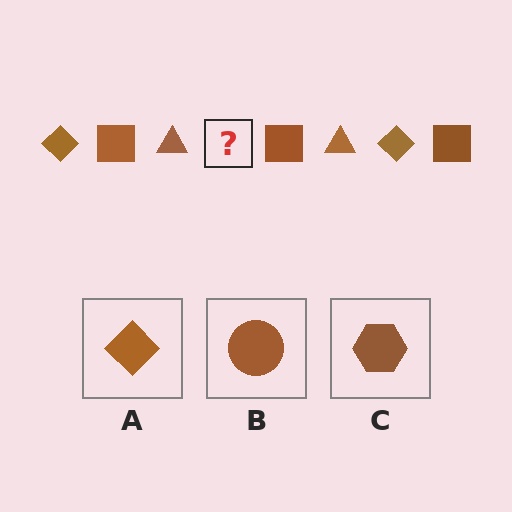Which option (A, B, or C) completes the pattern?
A.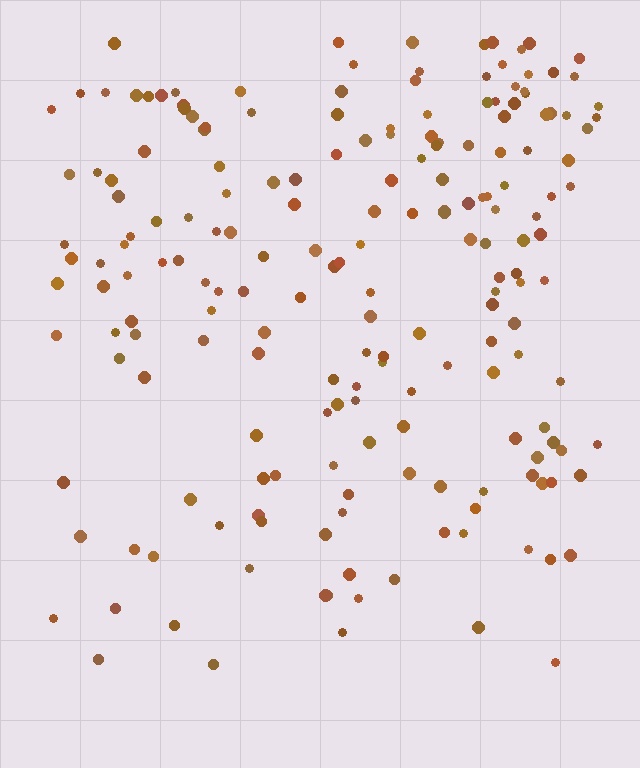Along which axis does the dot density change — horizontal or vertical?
Vertical.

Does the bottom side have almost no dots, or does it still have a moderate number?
Still a moderate number, just noticeably fewer than the top.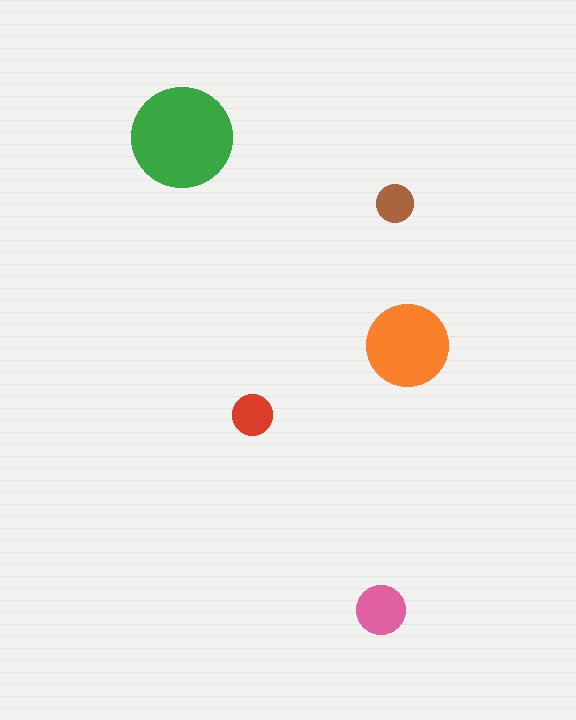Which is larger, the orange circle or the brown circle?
The orange one.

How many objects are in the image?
There are 5 objects in the image.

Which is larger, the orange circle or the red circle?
The orange one.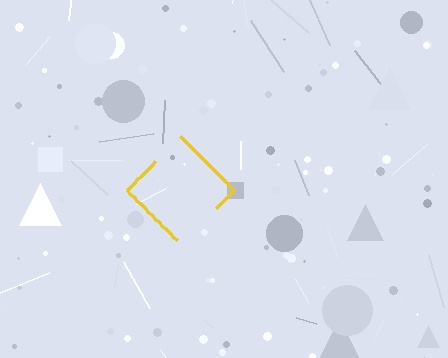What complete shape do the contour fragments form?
The contour fragments form a diamond.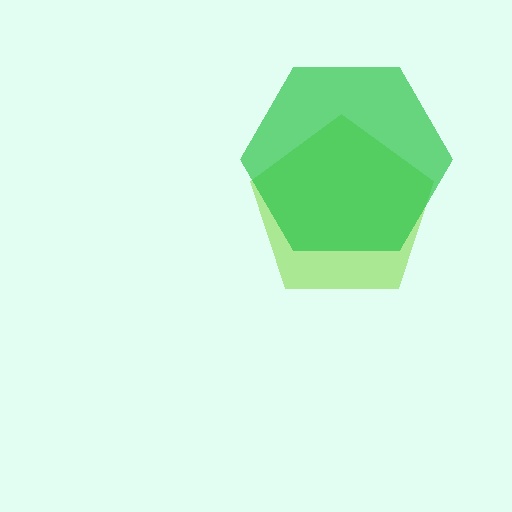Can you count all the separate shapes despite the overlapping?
Yes, there are 2 separate shapes.